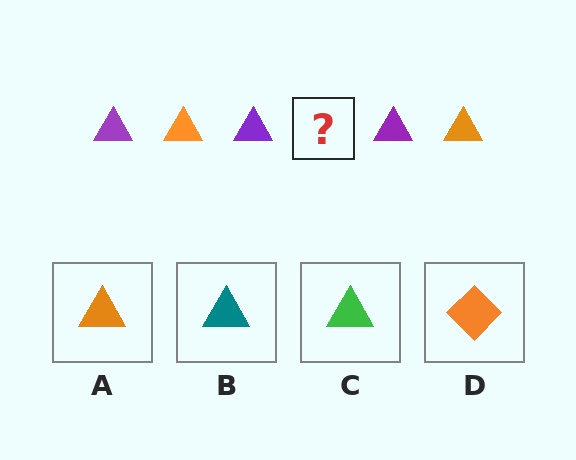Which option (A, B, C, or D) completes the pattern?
A.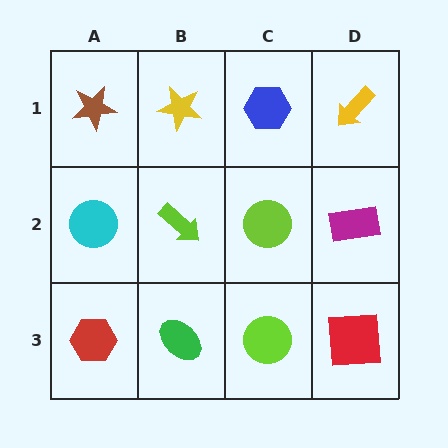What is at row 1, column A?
A brown star.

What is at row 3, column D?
A red square.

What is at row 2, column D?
A magenta rectangle.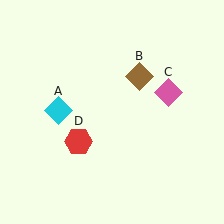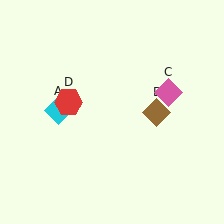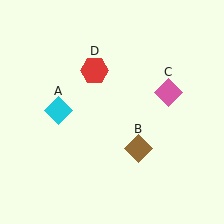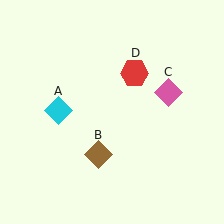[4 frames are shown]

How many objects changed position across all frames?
2 objects changed position: brown diamond (object B), red hexagon (object D).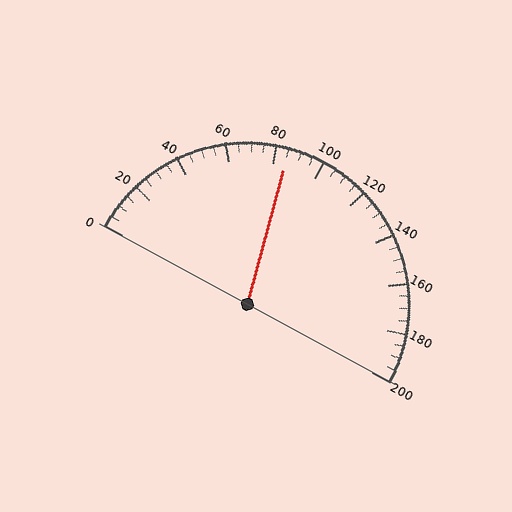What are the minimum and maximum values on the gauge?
The gauge ranges from 0 to 200.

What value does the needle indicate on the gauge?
The needle indicates approximately 85.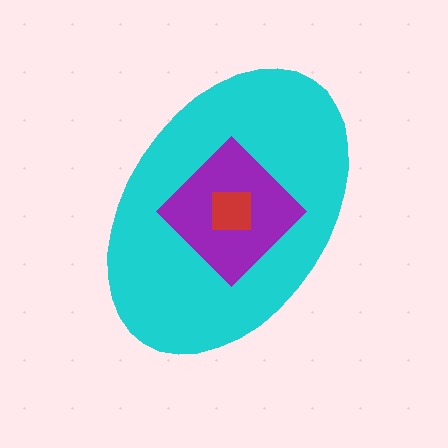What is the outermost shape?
The cyan ellipse.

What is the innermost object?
The red square.